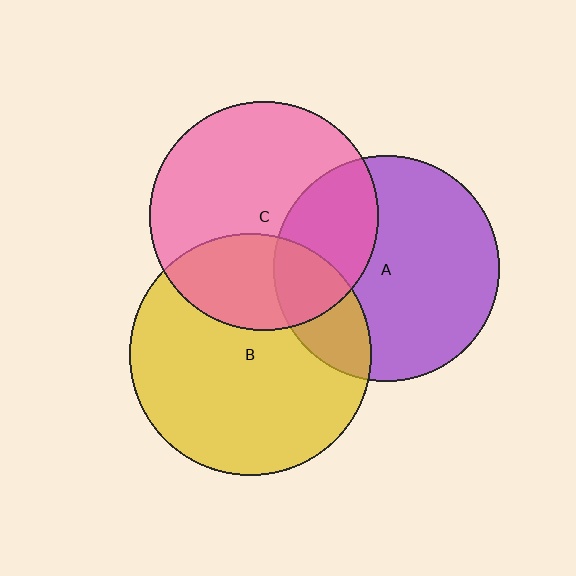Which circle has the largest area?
Circle B (yellow).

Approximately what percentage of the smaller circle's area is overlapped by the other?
Approximately 30%.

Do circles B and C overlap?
Yes.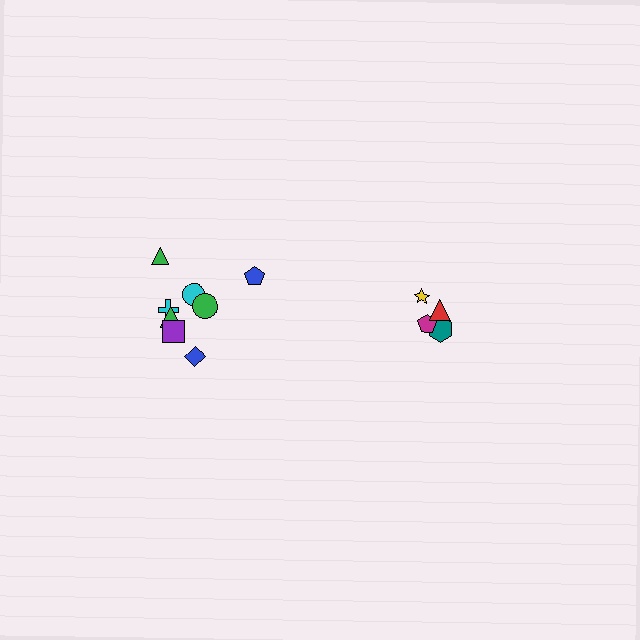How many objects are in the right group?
There are 4 objects.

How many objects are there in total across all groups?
There are 12 objects.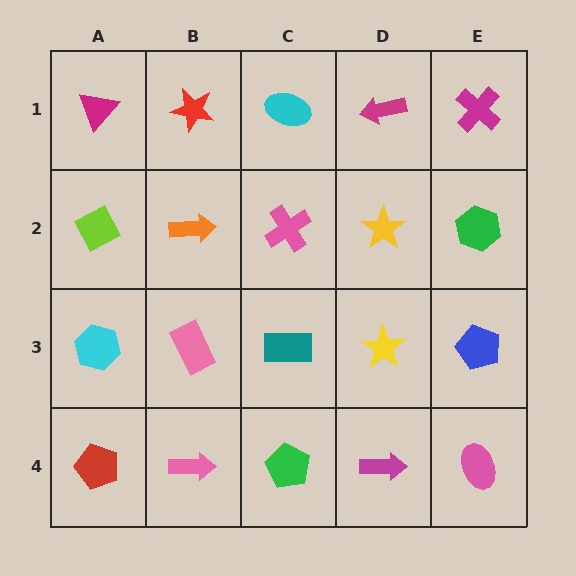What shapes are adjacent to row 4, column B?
A pink rectangle (row 3, column B), a red pentagon (row 4, column A), a green pentagon (row 4, column C).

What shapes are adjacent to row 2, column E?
A magenta cross (row 1, column E), a blue pentagon (row 3, column E), a yellow star (row 2, column D).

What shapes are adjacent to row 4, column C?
A teal rectangle (row 3, column C), a pink arrow (row 4, column B), a magenta arrow (row 4, column D).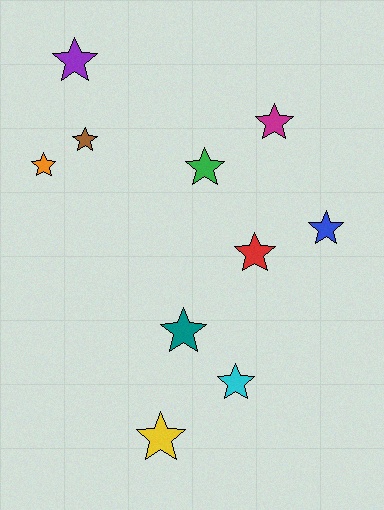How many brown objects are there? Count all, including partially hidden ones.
There is 1 brown object.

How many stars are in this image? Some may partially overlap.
There are 10 stars.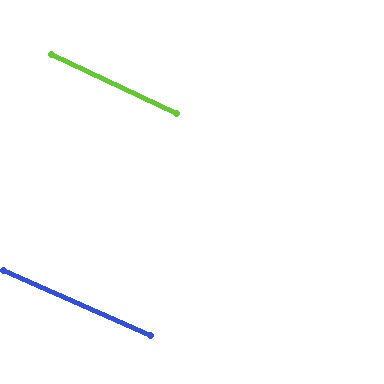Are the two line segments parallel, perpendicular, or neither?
Parallel — their directions differ by only 1.6°.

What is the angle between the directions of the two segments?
Approximately 2 degrees.